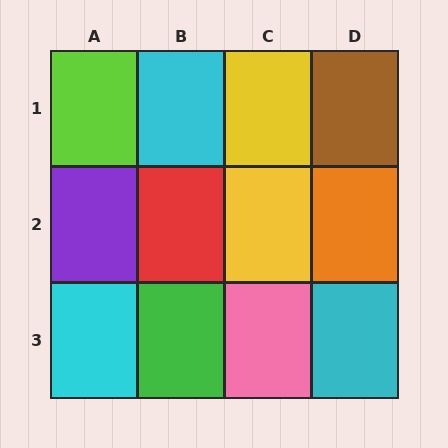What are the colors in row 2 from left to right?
Purple, red, yellow, orange.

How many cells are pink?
1 cell is pink.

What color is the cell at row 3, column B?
Green.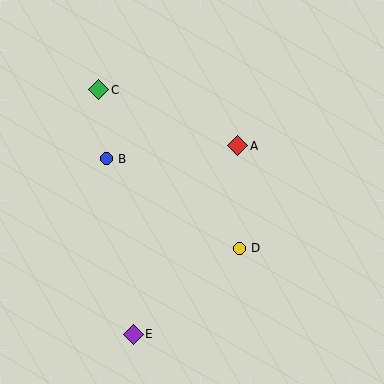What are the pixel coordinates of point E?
Point E is at (133, 334).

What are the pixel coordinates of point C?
Point C is at (99, 90).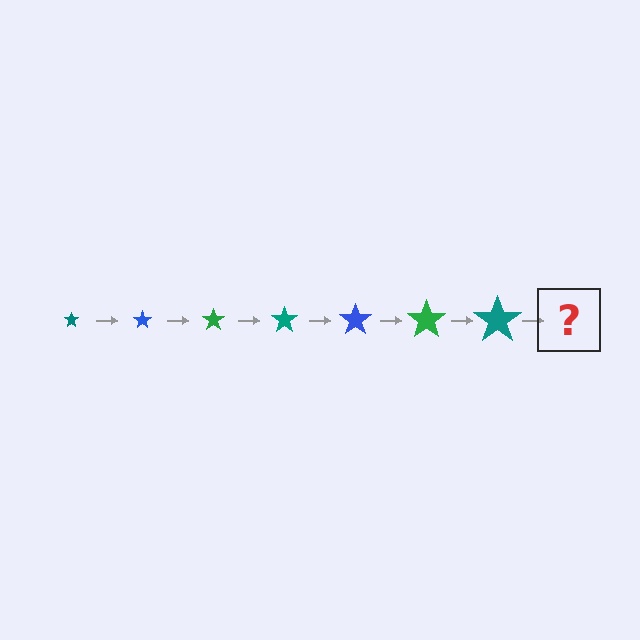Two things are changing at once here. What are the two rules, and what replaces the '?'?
The two rules are that the star grows larger each step and the color cycles through teal, blue, and green. The '?' should be a blue star, larger than the previous one.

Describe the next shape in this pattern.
It should be a blue star, larger than the previous one.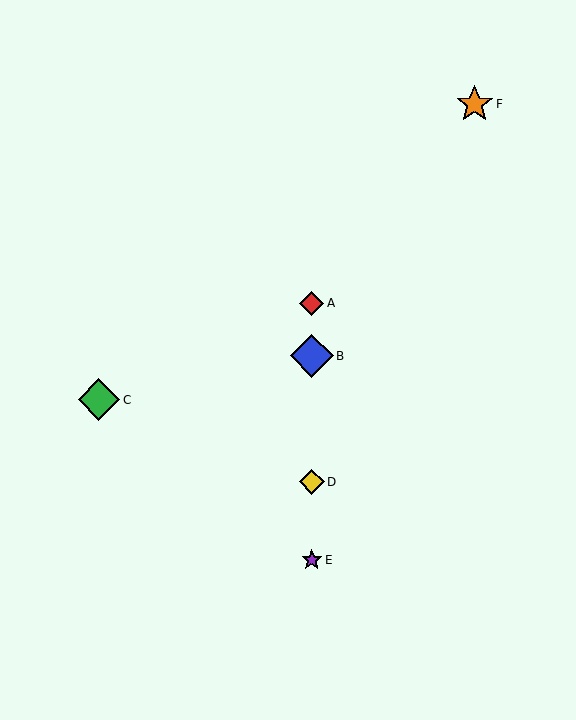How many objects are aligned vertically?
4 objects (A, B, D, E) are aligned vertically.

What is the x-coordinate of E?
Object E is at x≈312.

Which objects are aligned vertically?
Objects A, B, D, E are aligned vertically.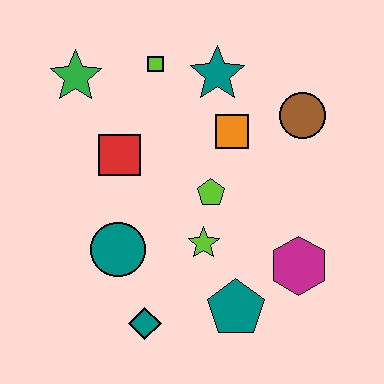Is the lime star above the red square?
No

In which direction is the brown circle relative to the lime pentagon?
The brown circle is to the right of the lime pentagon.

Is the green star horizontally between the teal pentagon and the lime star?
No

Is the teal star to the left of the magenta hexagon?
Yes